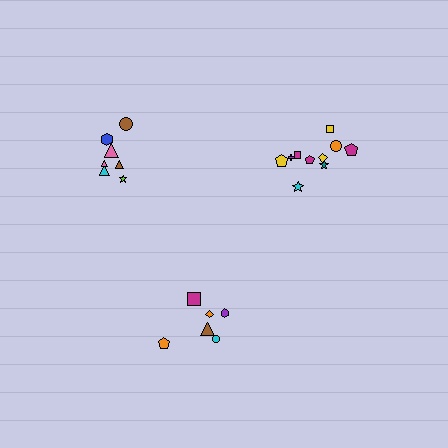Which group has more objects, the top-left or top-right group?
The top-right group.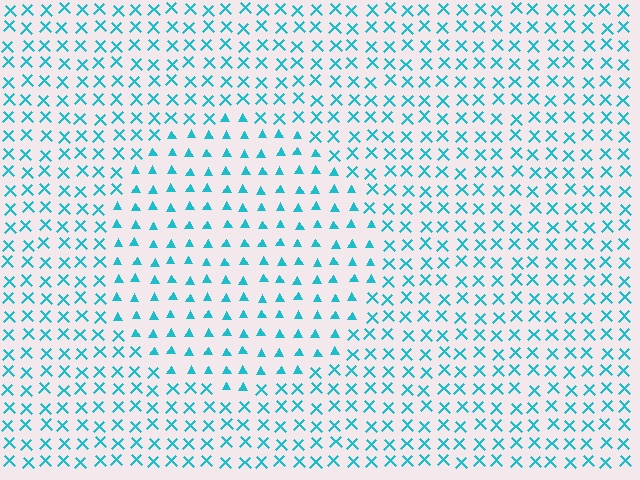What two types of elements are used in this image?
The image uses triangles inside the circle region and X marks outside it.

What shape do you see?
I see a circle.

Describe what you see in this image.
The image is filled with small cyan elements arranged in a uniform grid. A circle-shaped region contains triangles, while the surrounding area contains X marks. The boundary is defined purely by the change in element shape.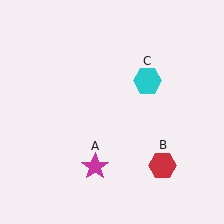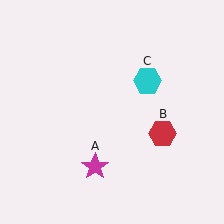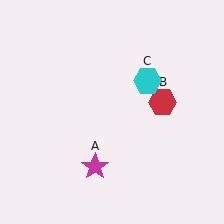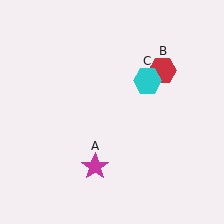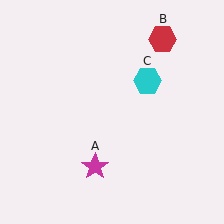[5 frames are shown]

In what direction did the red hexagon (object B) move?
The red hexagon (object B) moved up.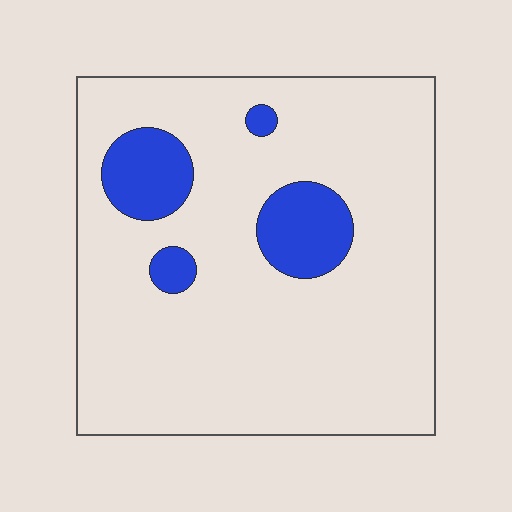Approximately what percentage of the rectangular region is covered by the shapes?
Approximately 15%.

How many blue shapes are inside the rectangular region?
4.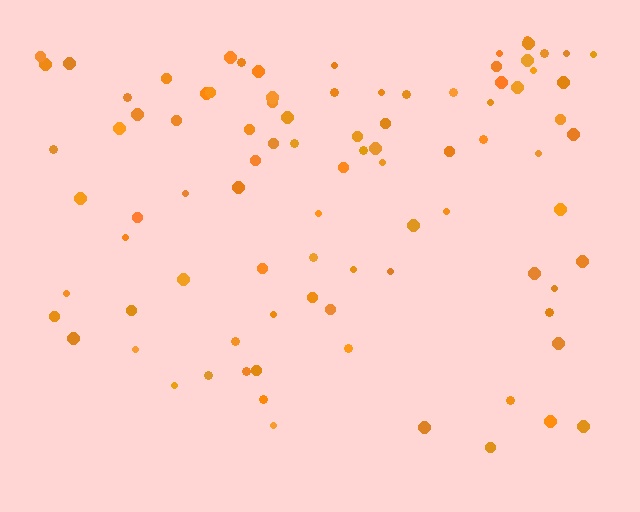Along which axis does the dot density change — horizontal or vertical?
Vertical.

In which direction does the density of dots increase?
From bottom to top, with the top side densest.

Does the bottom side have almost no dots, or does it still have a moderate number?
Still a moderate number, just noticeably fewer than the top.